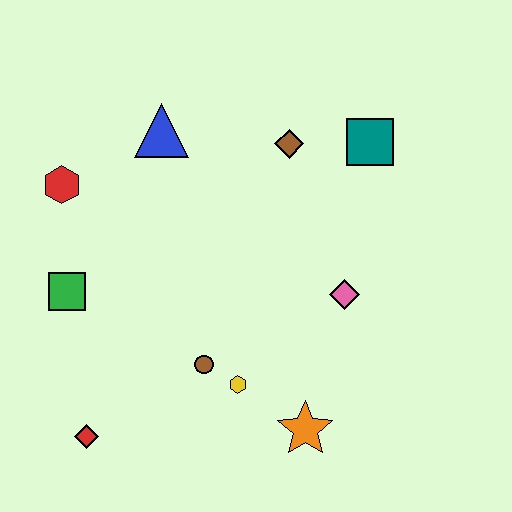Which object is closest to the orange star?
The yellow hexagon is closest to the orange star.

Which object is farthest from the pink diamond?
The red hexagon is farthest from the pink diamond.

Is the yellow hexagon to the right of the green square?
Yes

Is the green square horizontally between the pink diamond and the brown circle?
No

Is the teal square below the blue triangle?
Yes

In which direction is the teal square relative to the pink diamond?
The teal square is above the pink diamond.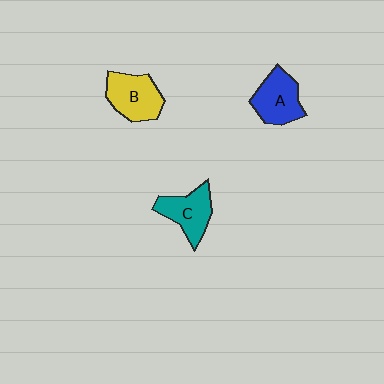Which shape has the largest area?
Shape B (yellow).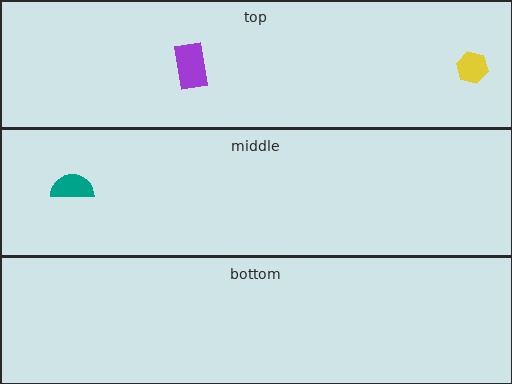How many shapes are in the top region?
2.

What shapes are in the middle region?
The teal semicircle.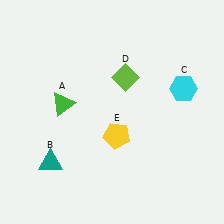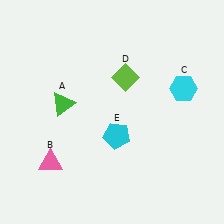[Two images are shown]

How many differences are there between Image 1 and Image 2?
There are 2 differences between the two images.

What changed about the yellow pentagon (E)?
In Image 1, E is yellow. In Image 2, it changed to cyan.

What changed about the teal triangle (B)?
In Image 1, B is teal. In Image 2, it changed to pink.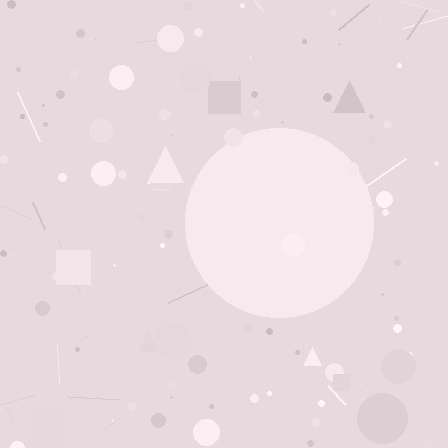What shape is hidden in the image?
A circle is hidden in the image.